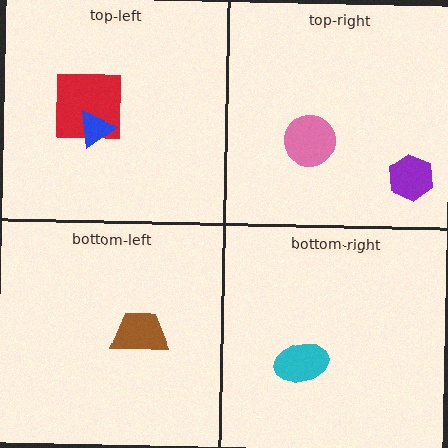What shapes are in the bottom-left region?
The brown trapezoid.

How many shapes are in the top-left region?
2.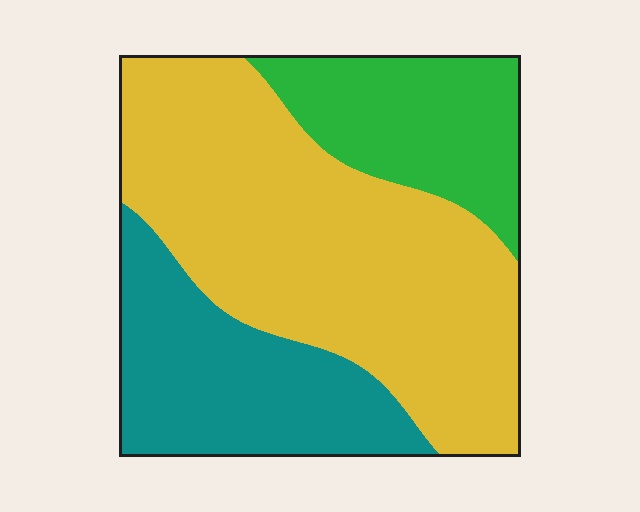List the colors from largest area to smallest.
From largest to smallest: yellow, teal, green.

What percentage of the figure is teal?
Teal covers 26% of the figure.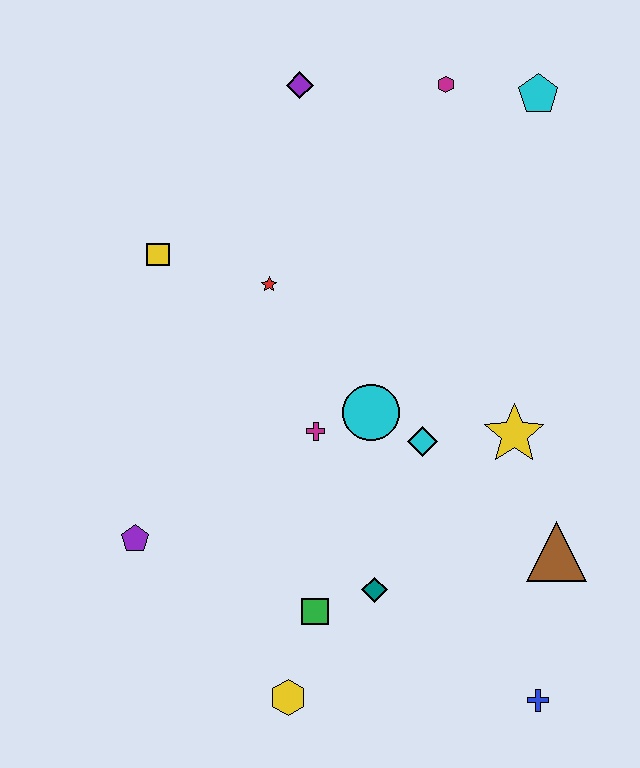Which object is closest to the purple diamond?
The magenta hexagon is closest to the purple diamond.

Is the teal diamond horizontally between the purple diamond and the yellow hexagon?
No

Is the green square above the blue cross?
Yes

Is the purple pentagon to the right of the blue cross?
No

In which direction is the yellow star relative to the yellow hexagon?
The yellow star is above the yellow hexagon.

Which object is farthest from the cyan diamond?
The purple diamond is farthest from the cyan diamond.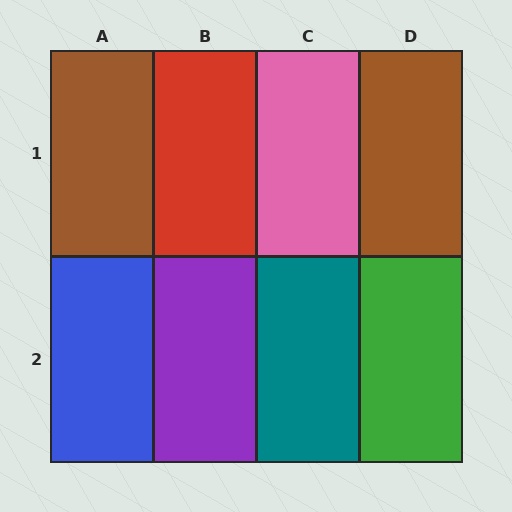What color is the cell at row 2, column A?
Blue.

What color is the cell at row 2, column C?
Teal.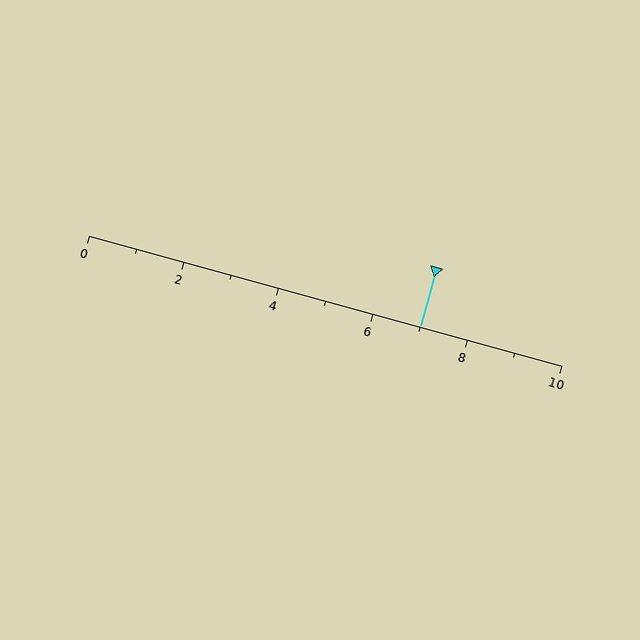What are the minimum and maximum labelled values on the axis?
The axis runs from 0 to 10.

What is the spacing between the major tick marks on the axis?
The major ticks are spaced 2 apart.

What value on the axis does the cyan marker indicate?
The marker indicates approximately 7.